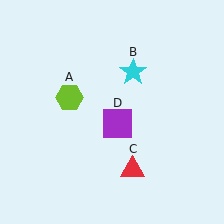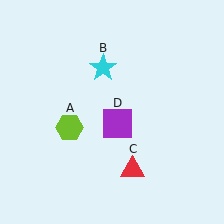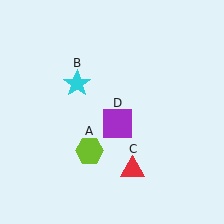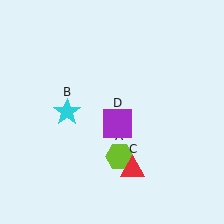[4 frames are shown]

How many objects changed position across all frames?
2 objects changed position: lime hexagon (object A), cyan star (object B).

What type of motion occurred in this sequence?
The lime hexagon (object A), cyan star (object B) rotated counterclockwise around the center of the scene.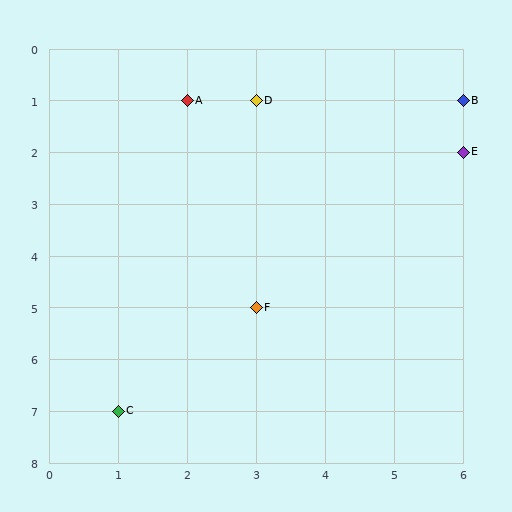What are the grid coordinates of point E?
Point E is at grid coordinates (6, 2).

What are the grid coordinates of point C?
Point C is at grid coordinates (1, 7).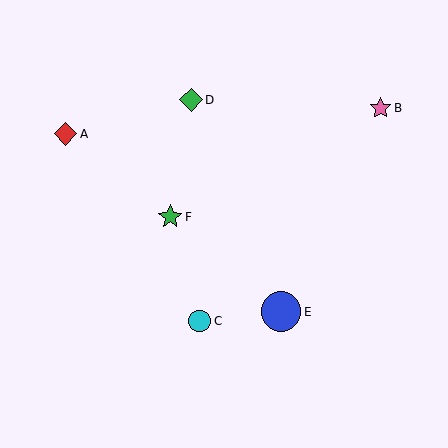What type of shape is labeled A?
Shape A is a red diamond.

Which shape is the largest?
The blue circle (labeled E) is the largest.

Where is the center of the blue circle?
The center of the blue circle is at (281, 312).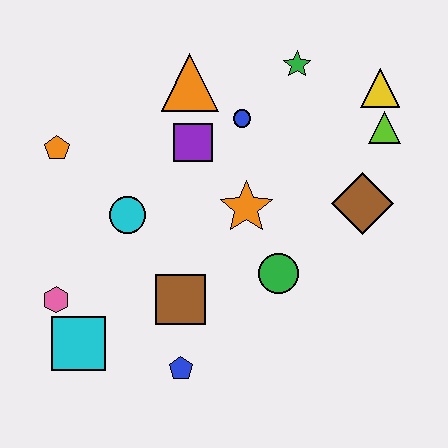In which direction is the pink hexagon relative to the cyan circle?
The pink hexagon is below the cyan circle.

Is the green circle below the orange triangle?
Yes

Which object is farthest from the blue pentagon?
The yellow triangle is farthest from the blue pentagon.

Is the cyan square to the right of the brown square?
No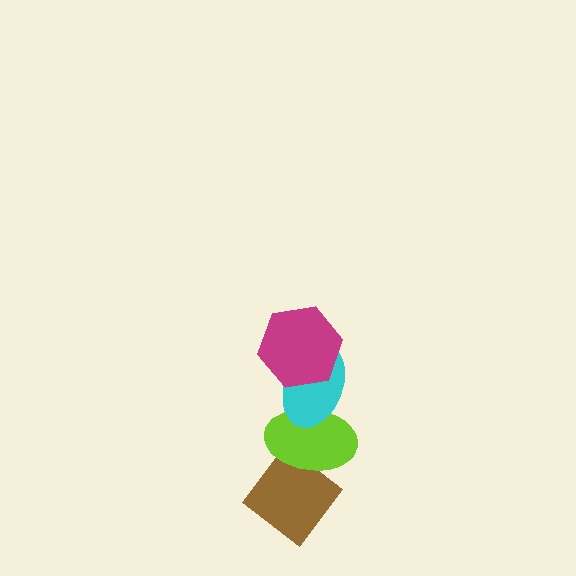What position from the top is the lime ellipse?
The lime ellipse is 3rd from the top.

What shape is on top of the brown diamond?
The lime ellipse is on top of the brown diamond.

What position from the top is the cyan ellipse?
The cyan ellipse is 2nd from the top.